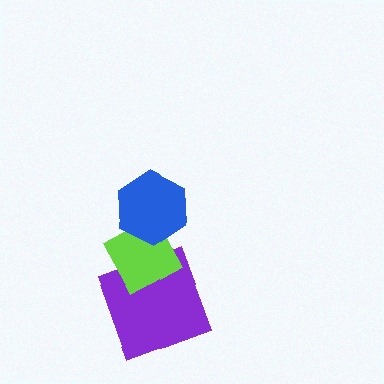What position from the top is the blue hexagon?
The blue hexagon is 1st from the top.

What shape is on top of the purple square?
The lime diamond is on top of the purple square.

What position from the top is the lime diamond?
The lime diamond is 2nd from the top.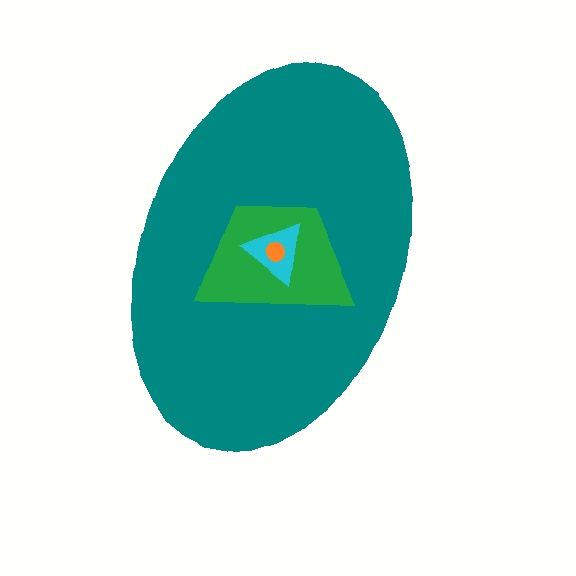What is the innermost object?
The orange circle.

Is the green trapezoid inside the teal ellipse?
Yes.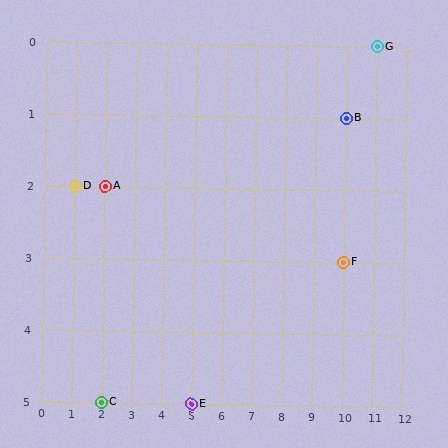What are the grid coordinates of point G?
Point G is at grid coordinates (11, 0).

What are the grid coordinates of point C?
Point C is at grid coordinates (2, 5).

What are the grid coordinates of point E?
Point E is at grid coordinates (5, 5).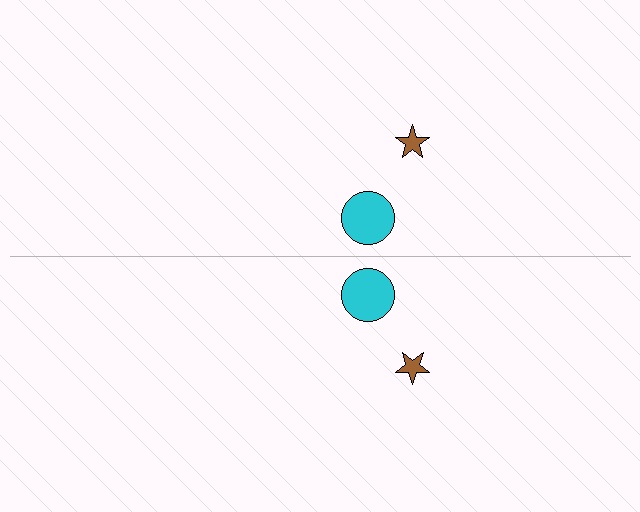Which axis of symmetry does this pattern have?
The pattern has a horizontal axis of symmetry running through the center of the image.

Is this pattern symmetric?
Yes, this pattern has bilateral (reflection) symmetry.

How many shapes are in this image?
There are 4 shapes in this image.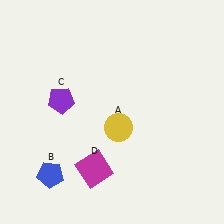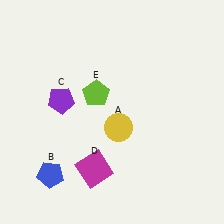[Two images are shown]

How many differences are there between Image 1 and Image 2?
There is 1 difference between the two images.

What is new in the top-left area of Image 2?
A lime pentagon (E) was added in the top-left area of Image 2.